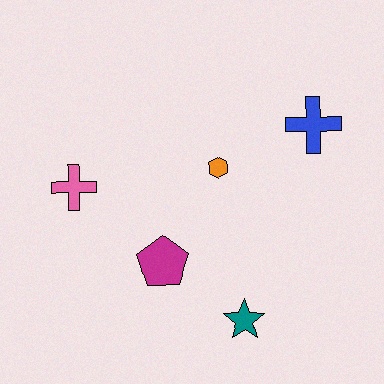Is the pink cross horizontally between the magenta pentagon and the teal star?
No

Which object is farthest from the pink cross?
The blue cross is farthest from the pink cross.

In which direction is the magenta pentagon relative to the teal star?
The magenta pentagon is to the left of the teal star.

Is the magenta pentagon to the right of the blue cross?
No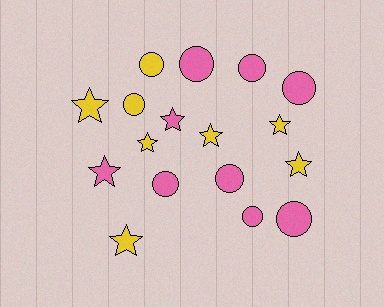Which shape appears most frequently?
Circle, with 9 objects.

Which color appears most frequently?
Pink, with 9 objects.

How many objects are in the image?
There are 17 objects.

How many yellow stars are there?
There are 6 yellow stars.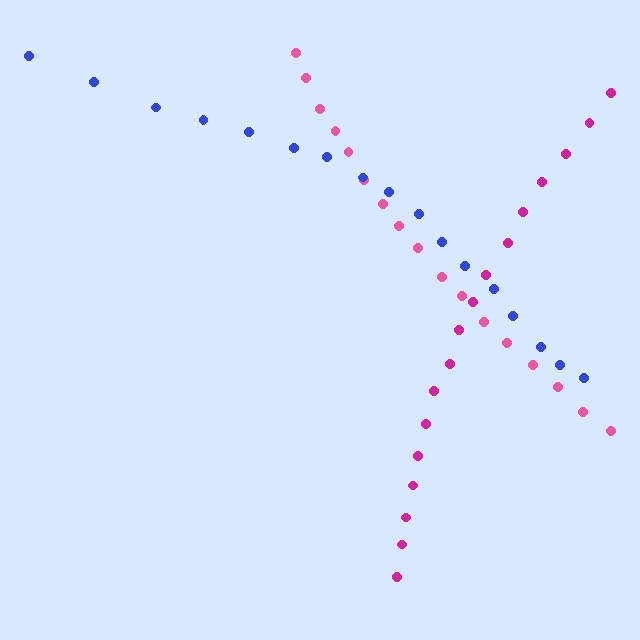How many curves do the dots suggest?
There are 3 distinct paths.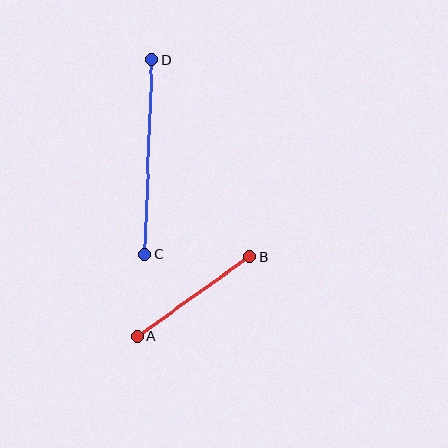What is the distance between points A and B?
The distance is approximately 138 pixels.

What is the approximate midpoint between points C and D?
The midpoint is at approximately (149, 157) pixels.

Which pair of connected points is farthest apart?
Points C and D are farthest apart.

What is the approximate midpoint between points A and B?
The midpoint is at approximately (194, 296) pixels.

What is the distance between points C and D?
The distance is approximately 195 pixels.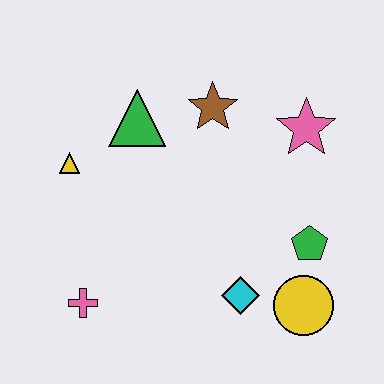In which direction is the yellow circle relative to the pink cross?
The yellow circle is to the right of the pink cross.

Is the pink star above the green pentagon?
Yes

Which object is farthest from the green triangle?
The yellow circle is farthest from the green triangle.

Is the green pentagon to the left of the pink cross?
No